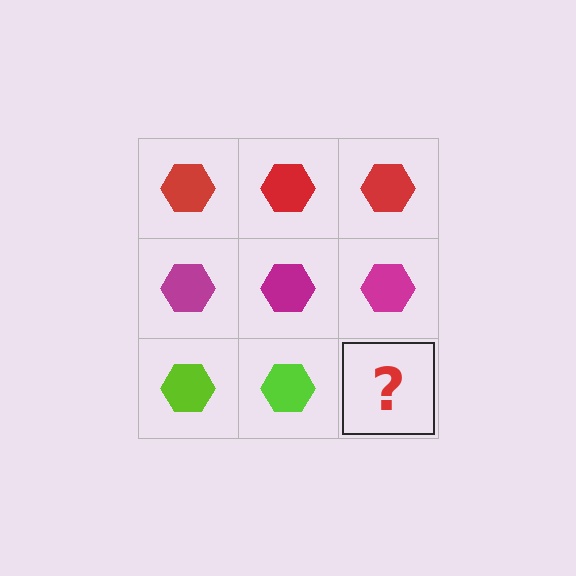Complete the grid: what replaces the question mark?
The question mark should be replaced with a lime hexagon.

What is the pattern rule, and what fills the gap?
The rule is that each row has a consistent color. The gap should be filled with a lime hexagon.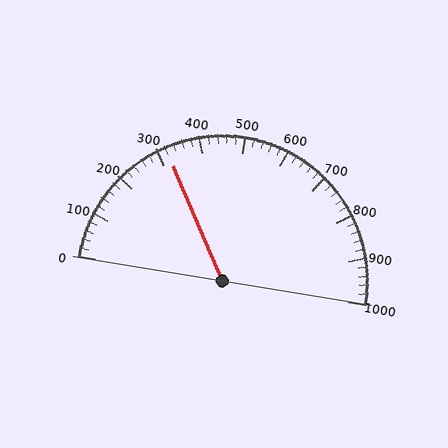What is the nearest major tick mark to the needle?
The nearest major tick mark is 300.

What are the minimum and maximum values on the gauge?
The gauge ranges from 0 to 1000.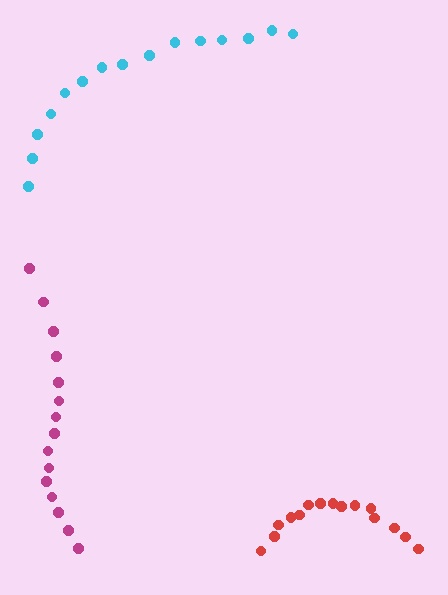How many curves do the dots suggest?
There are 3 distinct paths.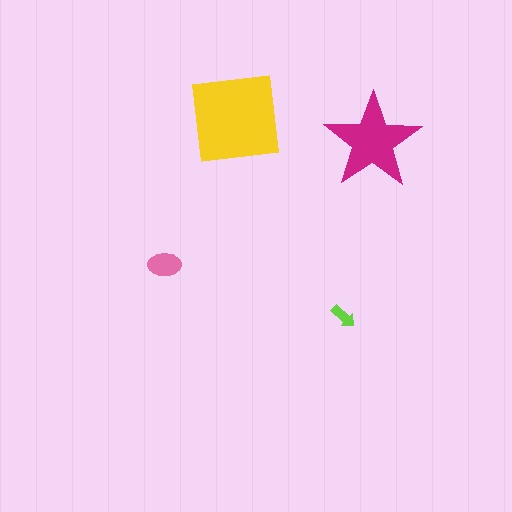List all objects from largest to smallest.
The yellow square, the magenta star, the pink ellipse, the lime arrow.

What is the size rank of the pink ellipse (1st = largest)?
3rd.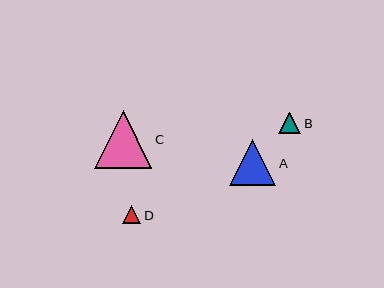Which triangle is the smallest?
Triangle D is the smallest with a size of approximately 18 pixels.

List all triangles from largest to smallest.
From largest to smallest: C, A, B, D.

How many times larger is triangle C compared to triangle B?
Triangle C is approximately 2.7 times the size of triangle B.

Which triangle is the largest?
Triangle C is the largest with a size of approximately 58 pixels.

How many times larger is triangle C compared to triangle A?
Triangle C is approximately 1.3 times the size of triangle A.